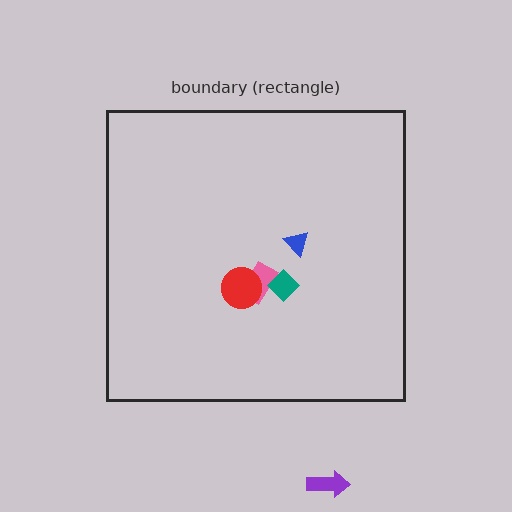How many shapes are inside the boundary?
4 inside, 1 outside.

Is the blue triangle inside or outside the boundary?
Inside.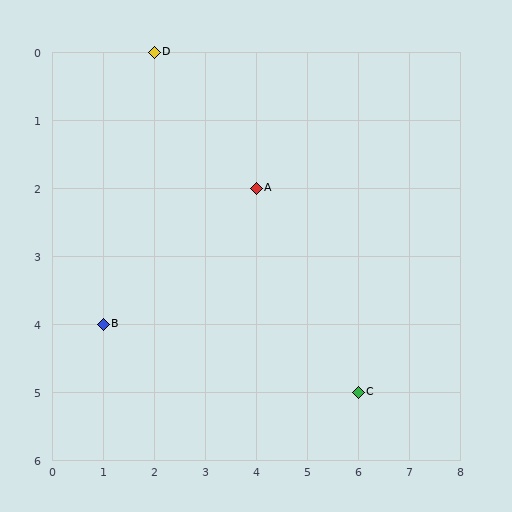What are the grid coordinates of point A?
Point A is at grid coordinates (4, 2).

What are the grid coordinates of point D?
Point D is at grid coordinates (2, 0).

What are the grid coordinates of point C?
Point C is at grid coordinates (6, 5).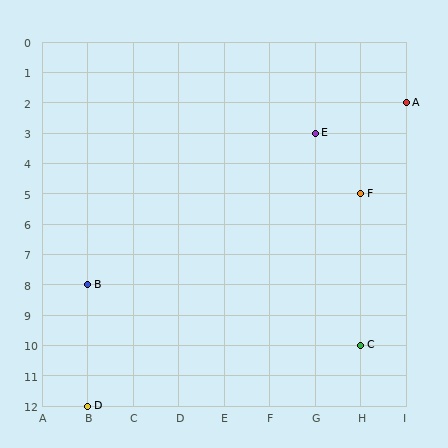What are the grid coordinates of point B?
Point B is at grid coordinates (B, 8).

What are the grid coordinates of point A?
Point A is at grid coordinates (I, 2).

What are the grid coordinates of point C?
Point C is at grid coordinates (H, 10).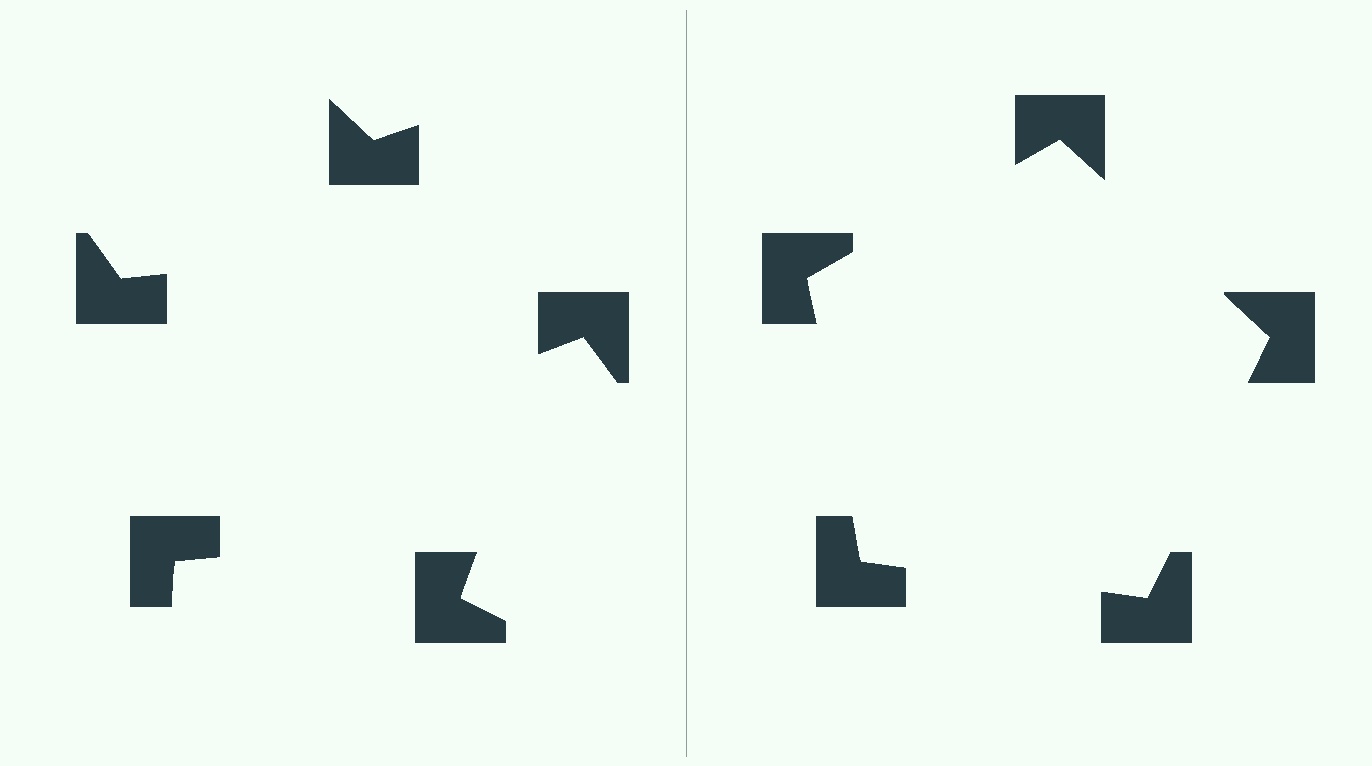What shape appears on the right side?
An illusory pentagon.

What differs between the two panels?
The notched squares are positioned identically on both sides; only the wedge orientations differ. On the right they align to a pentagon; on the left they are misaligned.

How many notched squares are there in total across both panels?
10 — 5 on each side.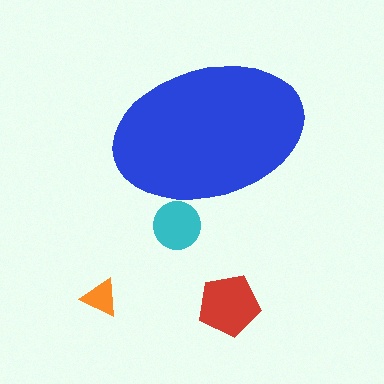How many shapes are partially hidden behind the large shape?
1 shape is partially hidden.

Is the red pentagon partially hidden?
No, the red pentagon is fully visible.